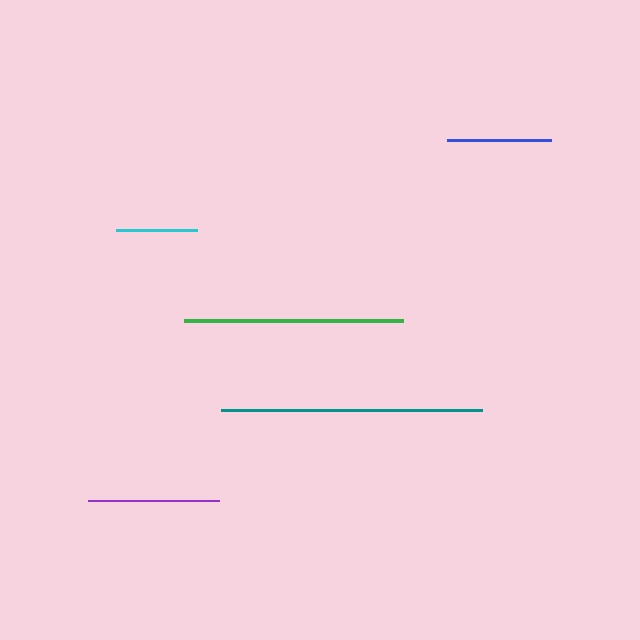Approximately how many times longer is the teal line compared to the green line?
The teal line is approximately 1.2 times the length of the green line.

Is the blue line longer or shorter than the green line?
The green line is longer than the blue line.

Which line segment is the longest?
The teal line is the longest at approximately 260 pixels.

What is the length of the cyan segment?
The cyan segment is approximately 81 pixels long.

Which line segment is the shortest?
The cyan line is the shortest at approximately 81 pixels.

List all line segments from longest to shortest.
From longest to shortest: teal, green, purple, blue, cyan.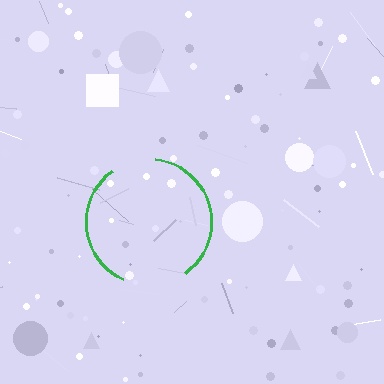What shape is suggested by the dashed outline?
The dashed outline suggests a circle.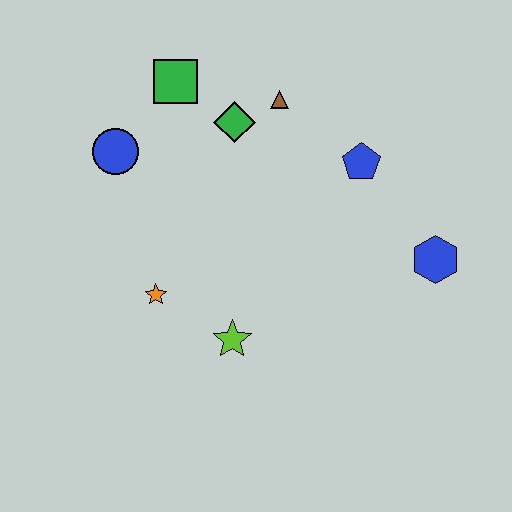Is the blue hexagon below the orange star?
No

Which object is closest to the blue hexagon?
The blue pentagon is closest to the blue hexagon.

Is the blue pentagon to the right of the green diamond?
Yes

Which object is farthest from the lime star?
The green square is farthest from the lime star.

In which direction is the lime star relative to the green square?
The lime star is below the green square.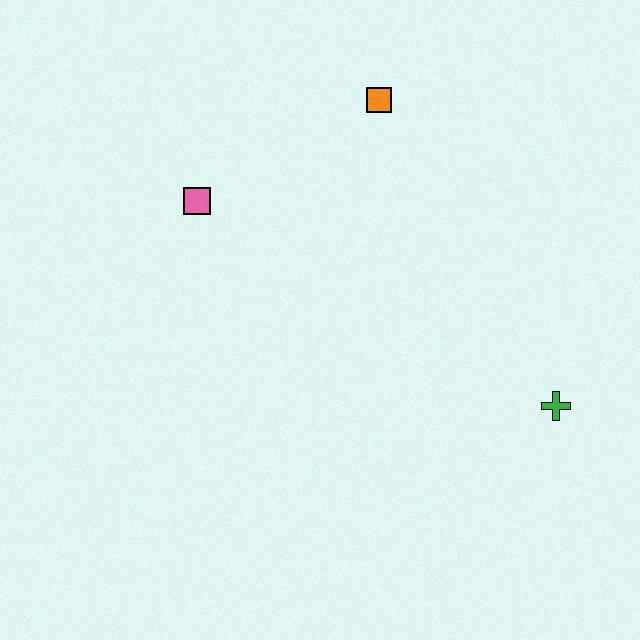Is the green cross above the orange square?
No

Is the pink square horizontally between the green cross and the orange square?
No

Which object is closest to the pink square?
The orange square is closest to the pink square.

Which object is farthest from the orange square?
The green cross is farthest from the orange square.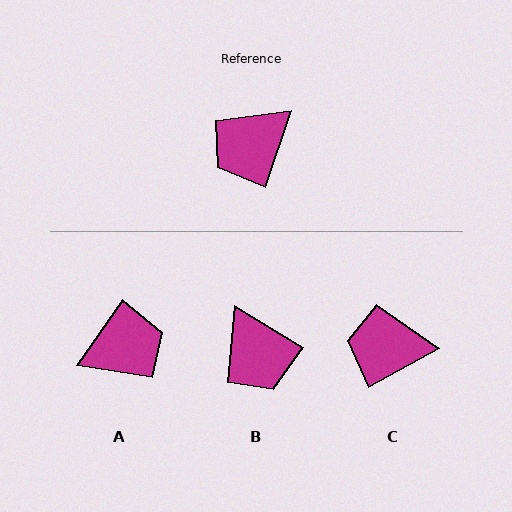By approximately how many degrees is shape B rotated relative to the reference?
Approximately 77 degrees counter-clockwise.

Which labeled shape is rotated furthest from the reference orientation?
A, about 164 degrees away.